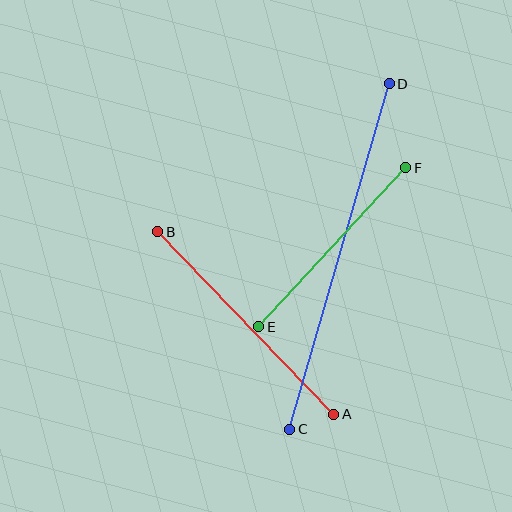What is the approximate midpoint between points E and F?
The midpoint is at approximately (332, 247) pixels.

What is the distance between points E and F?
The distance is approximately 217 pixels.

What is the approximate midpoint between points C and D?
The midpoint is at approximately (340, 257) pixels.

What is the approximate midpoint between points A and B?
The midpoint is at approximately (246, 323) pixels.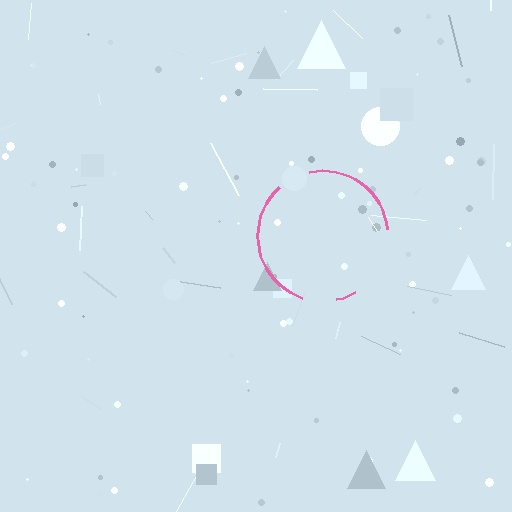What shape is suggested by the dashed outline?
The dashed outline suggests a circle.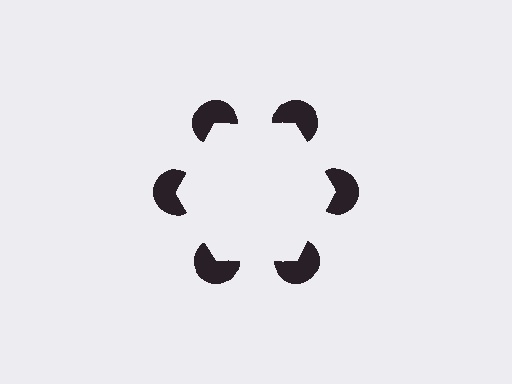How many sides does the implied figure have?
6 sides.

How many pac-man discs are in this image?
There are 6 — one at each vertex of the illusory hexagon.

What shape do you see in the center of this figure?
An illusory hexagon — its edges are inferred from the aligned wedge cuts in the pac-man discs, not physically drawn.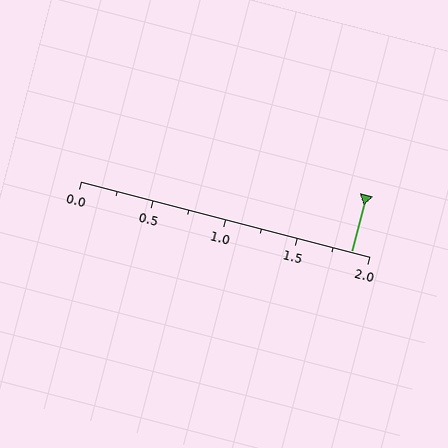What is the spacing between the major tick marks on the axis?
The major ticks are spaced 0.5 apart.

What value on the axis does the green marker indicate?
The marker indicates approximately 1.88.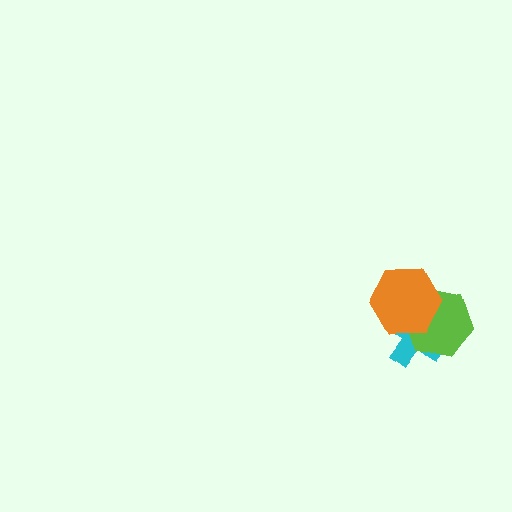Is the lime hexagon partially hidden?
Yes, it is partially covered by another shape.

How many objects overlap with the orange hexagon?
2 objects overlap with the orange hexagon.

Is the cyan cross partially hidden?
Yes, it is partially covered by another shape.